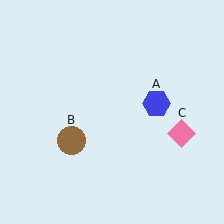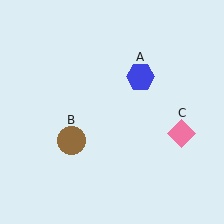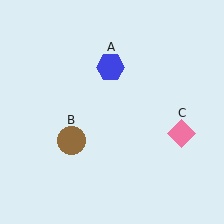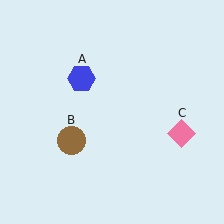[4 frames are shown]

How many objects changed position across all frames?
1 object changed position: blue hexagon (object A).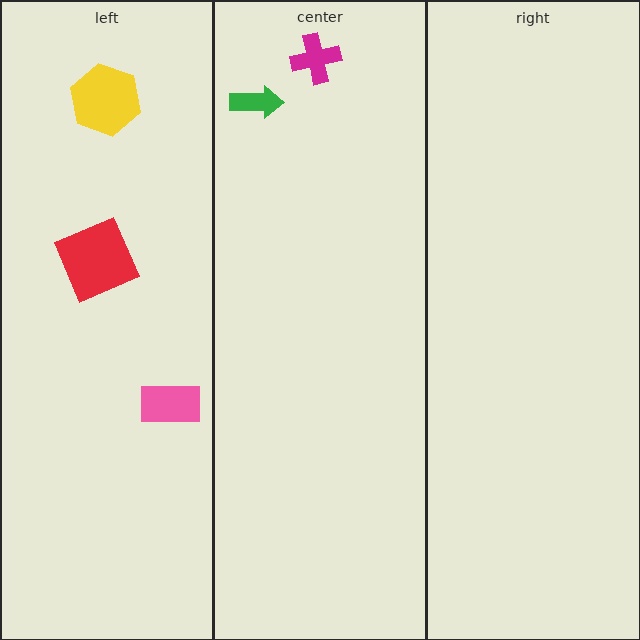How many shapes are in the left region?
3.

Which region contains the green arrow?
The center region.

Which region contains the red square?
The left region.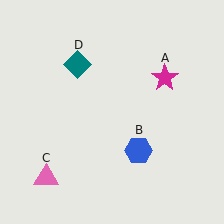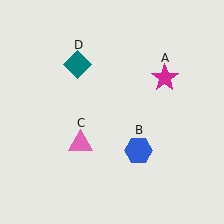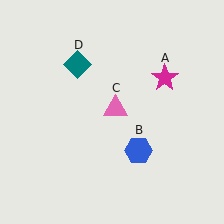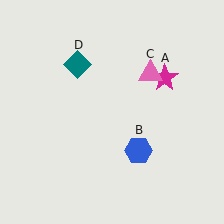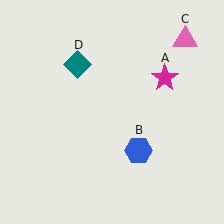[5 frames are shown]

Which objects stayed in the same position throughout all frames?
Magenta star (object A) and blue hexagon (object B) and teal diamond (object D) remained stationary.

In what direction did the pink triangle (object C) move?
The pink triangle (object C) moved up and to the right.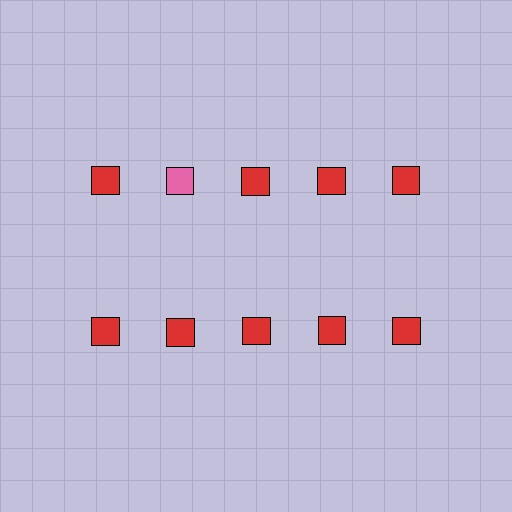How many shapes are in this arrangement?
There are 10 shapes arranged in a grid pattern.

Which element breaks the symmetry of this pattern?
The pink square in the top row, second from left column breaks the symmetry. All other shapes are red squares.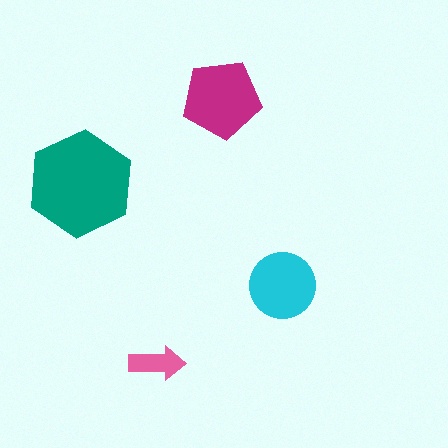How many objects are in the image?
There are 4 objects in the image.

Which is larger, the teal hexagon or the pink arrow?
The teal hexagon.